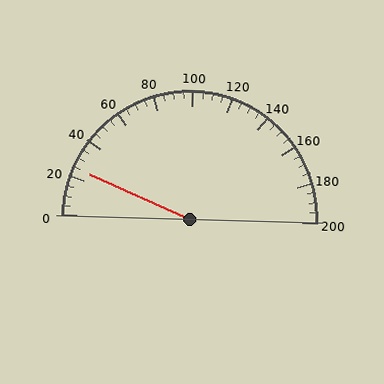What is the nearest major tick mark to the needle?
The nearest major tick mark is 20.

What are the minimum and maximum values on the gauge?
The gauge ranges from 0 to 200.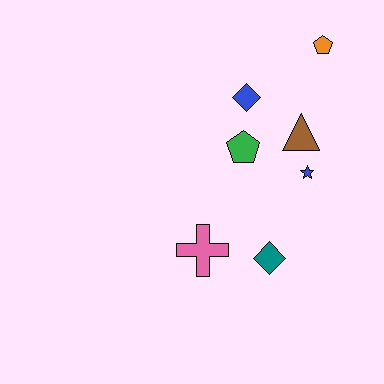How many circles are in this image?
There are no circles.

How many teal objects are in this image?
There is 1 teal object.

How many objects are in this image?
There are 7 objects.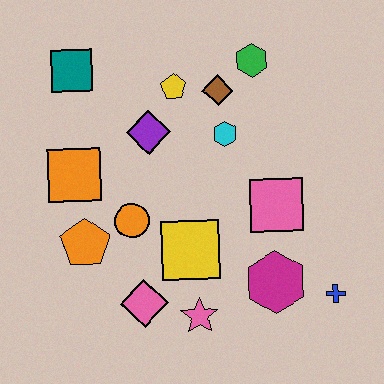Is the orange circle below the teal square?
Yes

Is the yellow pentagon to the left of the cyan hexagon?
Yes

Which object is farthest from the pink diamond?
The green hexagon is farthest from the pink diamond.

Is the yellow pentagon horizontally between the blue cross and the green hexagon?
No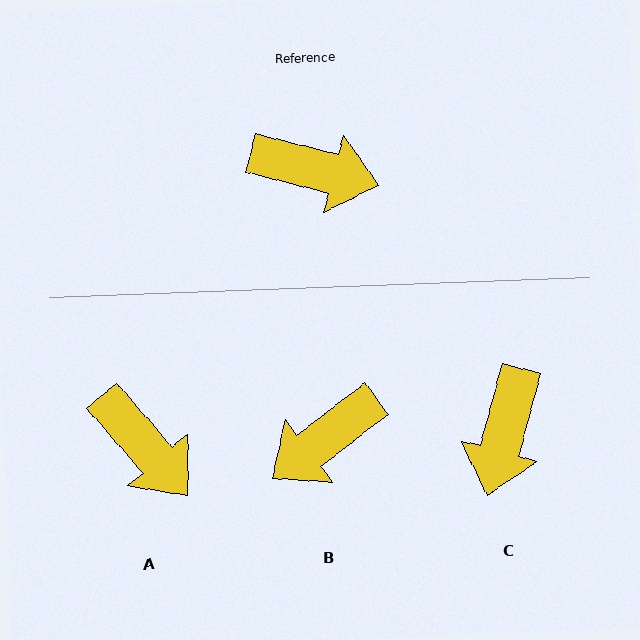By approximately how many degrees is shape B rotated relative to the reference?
Approximately 128 degrees clockwise.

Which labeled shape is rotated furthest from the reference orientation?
B, about 128 degrees away.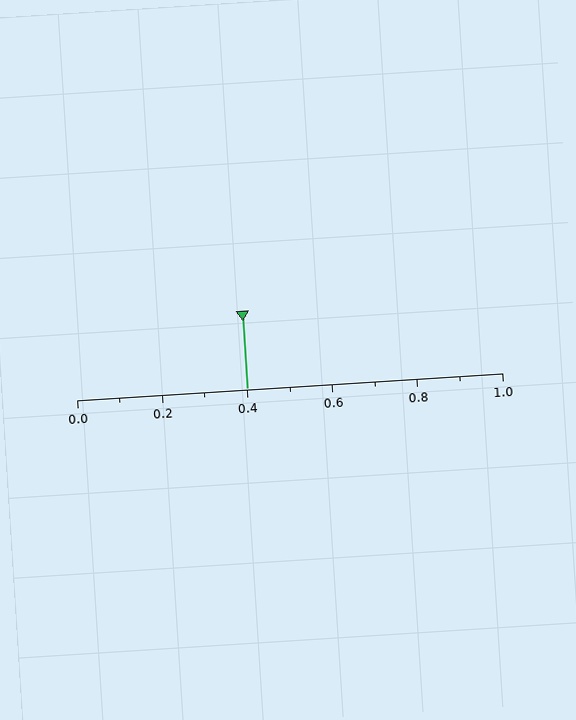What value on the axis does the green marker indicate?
The marker indicates approximately 0.4.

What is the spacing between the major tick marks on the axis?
The major ticks are spaced 0.2 apart.